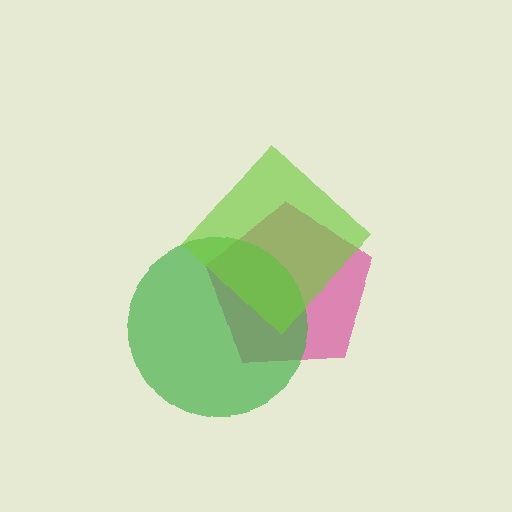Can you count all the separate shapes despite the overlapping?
Yes, there are 3 separate shapes.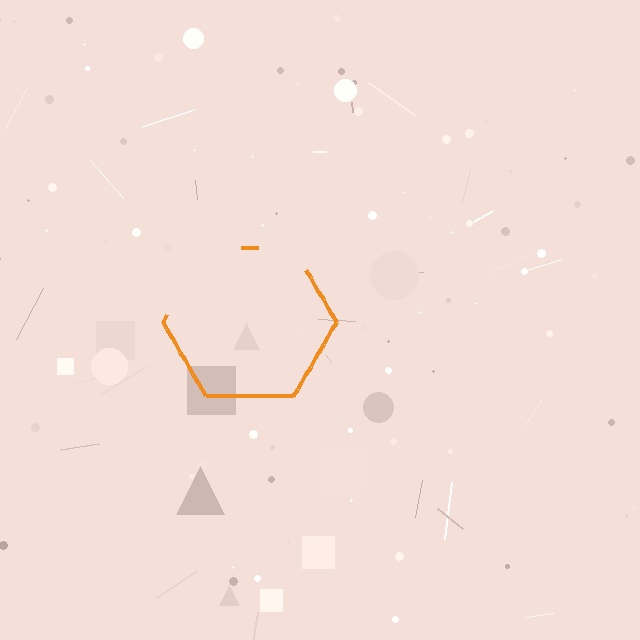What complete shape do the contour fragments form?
The contour fragments form a hexagon.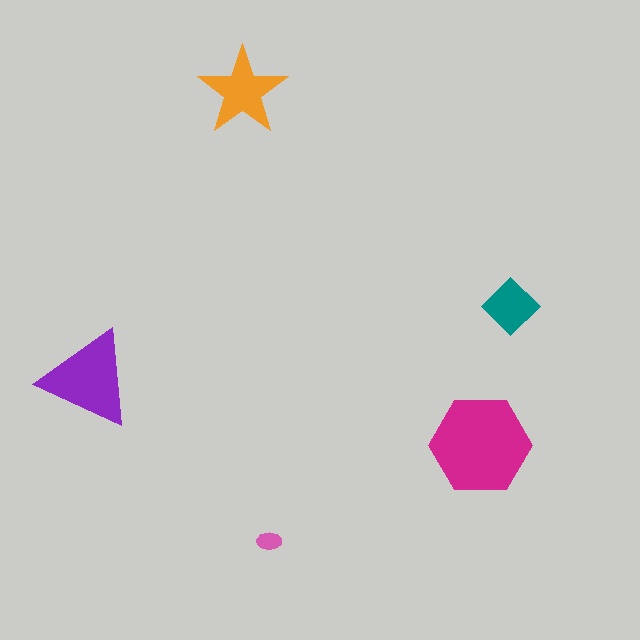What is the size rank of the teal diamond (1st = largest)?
4th.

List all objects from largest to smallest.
The magenta hexagon, the purple triangle, the orange star, the teal diamond, the pink ellipse.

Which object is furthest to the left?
The purple triangle is leftmost.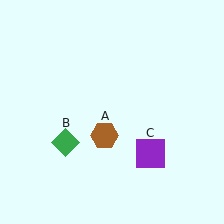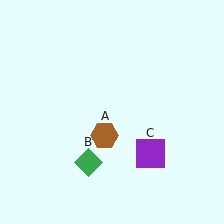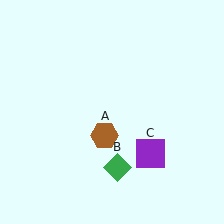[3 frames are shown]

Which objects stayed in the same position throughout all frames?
Brown hexagon (object A) and purple square (object C) remained stationary.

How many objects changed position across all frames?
1 object changed position: green diamond (object B).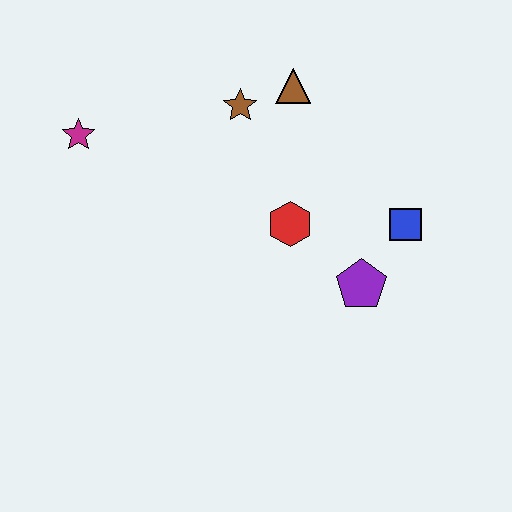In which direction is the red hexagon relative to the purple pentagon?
The red hexagon is to the left of the purple pentagon.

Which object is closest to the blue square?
The purple pentagon is closest to the blue square.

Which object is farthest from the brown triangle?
The magenta star is farthest from the brown triangle.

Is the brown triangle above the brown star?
Yes